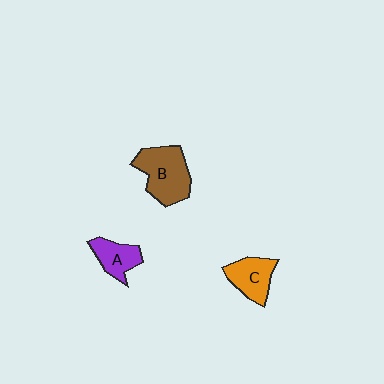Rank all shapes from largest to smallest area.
From largest to smallest: B (brown), C (orange), A (purple).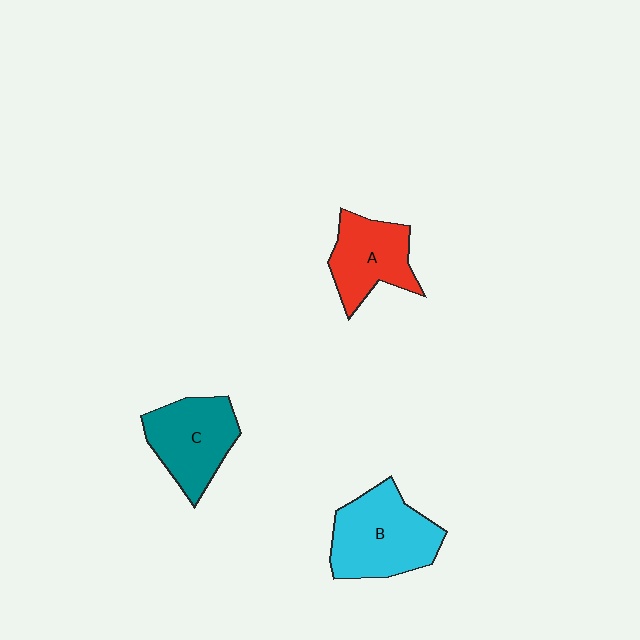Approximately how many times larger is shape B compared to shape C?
Approximately 1.2 times.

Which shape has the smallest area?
Shape A (red).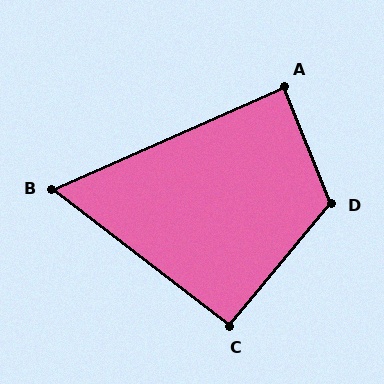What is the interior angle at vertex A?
Approximately 88 degrees (approximately right).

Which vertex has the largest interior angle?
D, at approximately 119 degrees.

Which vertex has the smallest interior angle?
B, at approximately 61 degrees.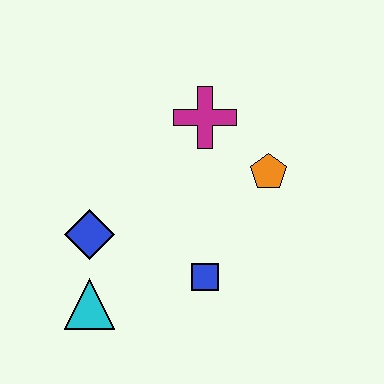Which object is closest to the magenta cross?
The orange pentagon is closest to the magenta cross.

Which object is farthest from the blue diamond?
The orange pentagon is farthest from the blue diamond.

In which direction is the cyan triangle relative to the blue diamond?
The cyan triangle is below the blue diamond.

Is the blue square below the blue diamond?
Yes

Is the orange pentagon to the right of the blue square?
Yes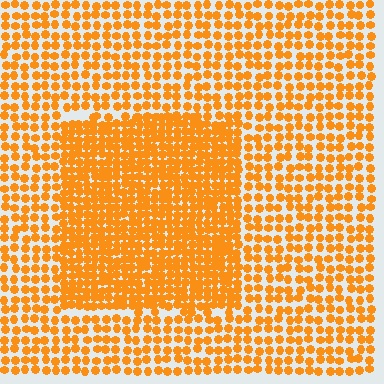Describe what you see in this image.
The image contains small orange elements arranged at two different densities. A rectangle-shaped region is visible where the elements are more densely packed than the surrounding area.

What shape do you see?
I see a rectangle.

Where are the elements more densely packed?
The elements are more densely packed inside the rectangle boundary.